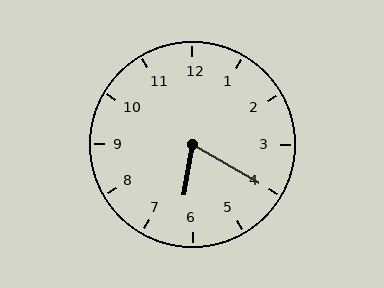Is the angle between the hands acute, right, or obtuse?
It is acute.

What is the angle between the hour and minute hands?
Approximately 70 degrees.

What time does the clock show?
6:20.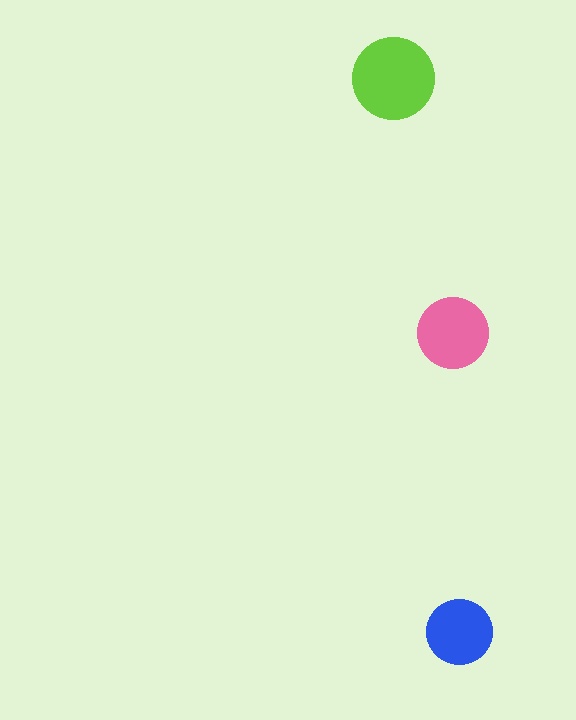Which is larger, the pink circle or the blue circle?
The pink one.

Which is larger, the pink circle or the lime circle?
The lime one.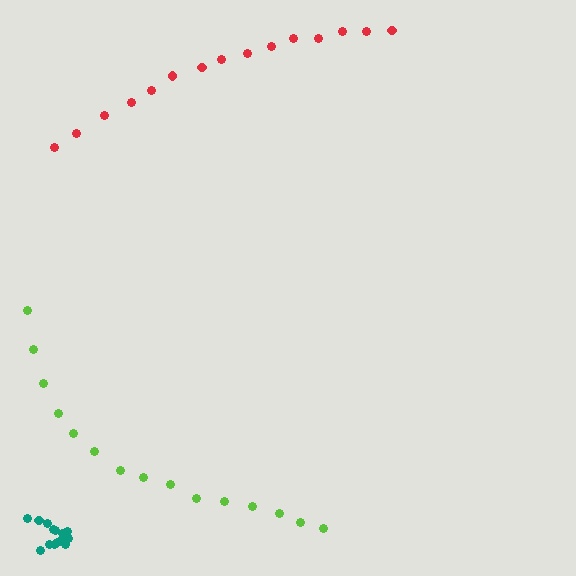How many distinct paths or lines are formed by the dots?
There are 3 distinct paths.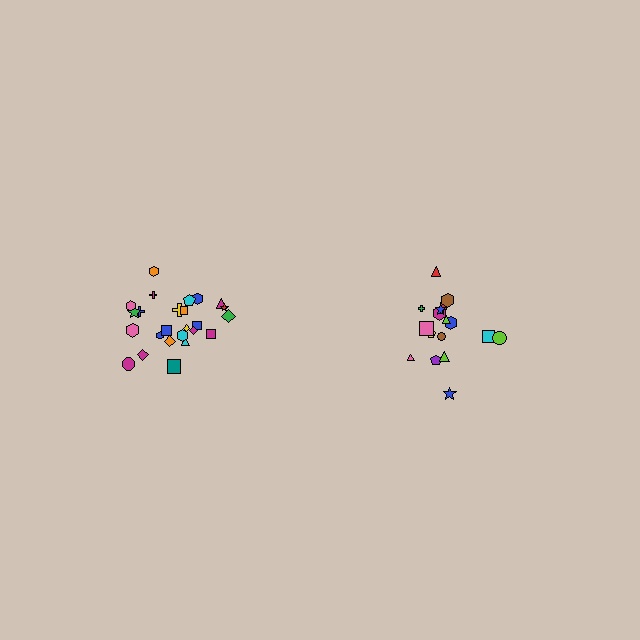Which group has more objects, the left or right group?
The left group.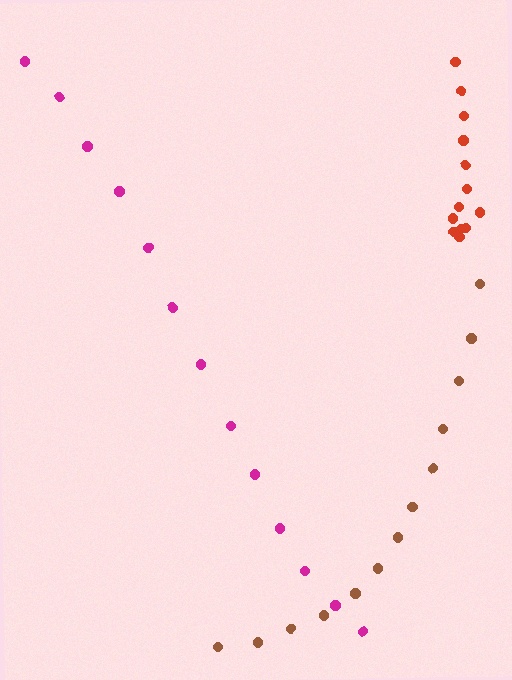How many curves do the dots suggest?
There are 3 distinct paths.